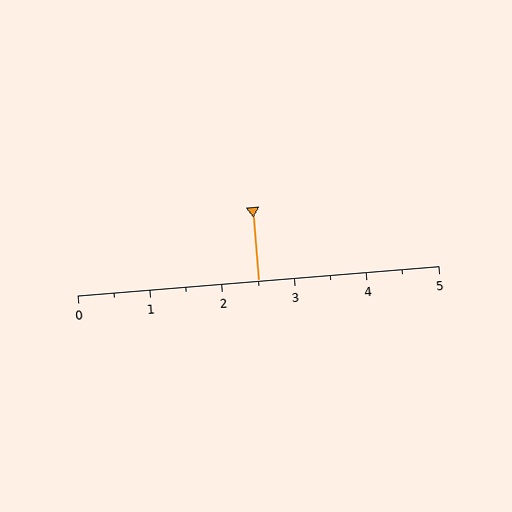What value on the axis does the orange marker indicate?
The marker indicates approximately 2.5.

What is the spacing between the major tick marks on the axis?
The major ticks are spaced 1 apart.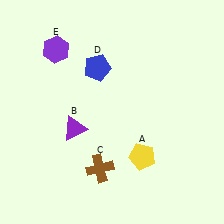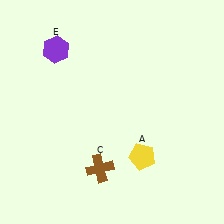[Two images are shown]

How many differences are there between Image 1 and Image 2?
There are 2 differences between the two images.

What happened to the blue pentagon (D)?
The blue pentagon (D) was removed in Image 2. It was in the top-left area of Image 1.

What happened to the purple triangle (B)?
The purple triangle (B) was removed in Image 2. It was in the bottom-left area of Image 1.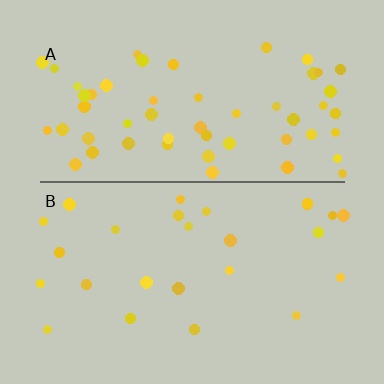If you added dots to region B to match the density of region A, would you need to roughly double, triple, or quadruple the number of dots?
Approximately double.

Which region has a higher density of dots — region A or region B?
A (the top).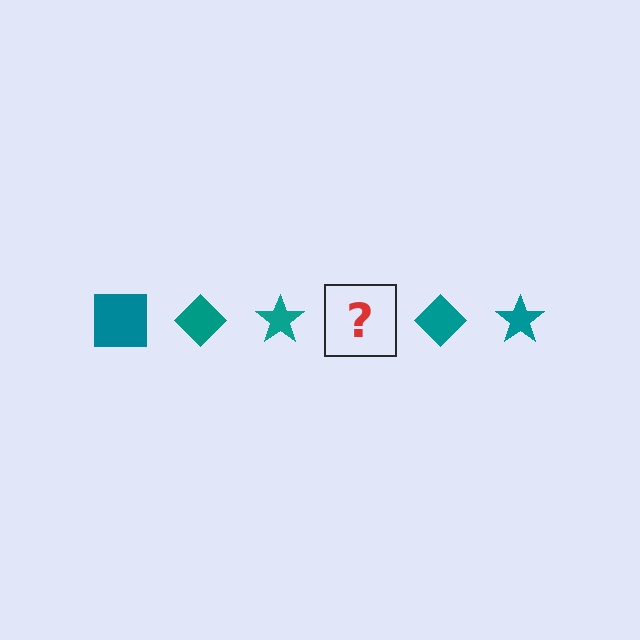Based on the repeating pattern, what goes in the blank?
The blank should be a teal square.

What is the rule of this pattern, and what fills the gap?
The rule is that the pattern cycles through square, diamond, star shapes in teal. The gap should be filled with a teal square.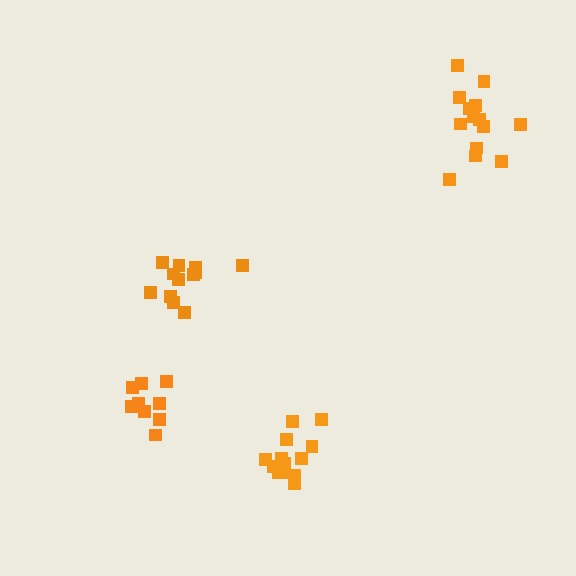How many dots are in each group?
Group 1: 9 dots, Group 2: 14 dots, Group 3: 12 dots, Group 4: 14 dots (49 total).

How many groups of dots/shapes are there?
There are 4 groups.